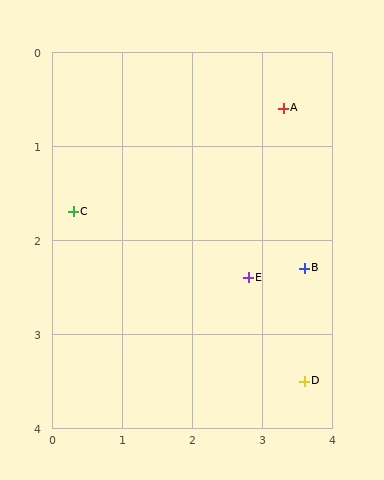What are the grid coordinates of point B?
Point B is at approximately (3.6, 2.3).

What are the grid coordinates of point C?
Point C is at approximately (0.3, 1.7).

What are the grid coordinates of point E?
Point E is at approximately (2.8, 2.4).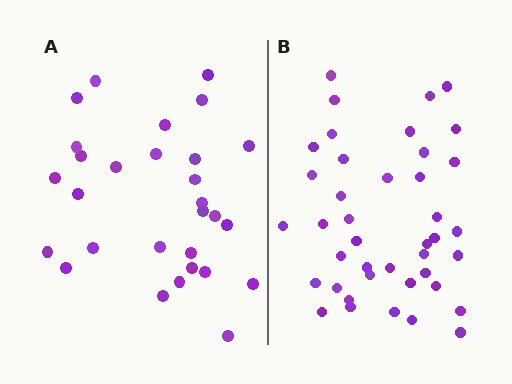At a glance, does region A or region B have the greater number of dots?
Region B (the right region) has more dots.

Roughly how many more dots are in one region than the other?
Region B has roughly 12 or so more dots than region A.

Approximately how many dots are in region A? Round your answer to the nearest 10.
About 30 dots. (The exact count is 29, which rounds to 30.)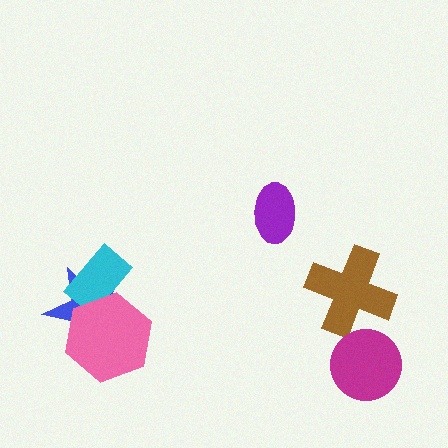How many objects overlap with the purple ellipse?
0 objects overlap with the purple ellipse.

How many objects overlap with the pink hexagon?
2 objects overlap with the pink hexagon.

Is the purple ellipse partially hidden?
No, no other shape covers it.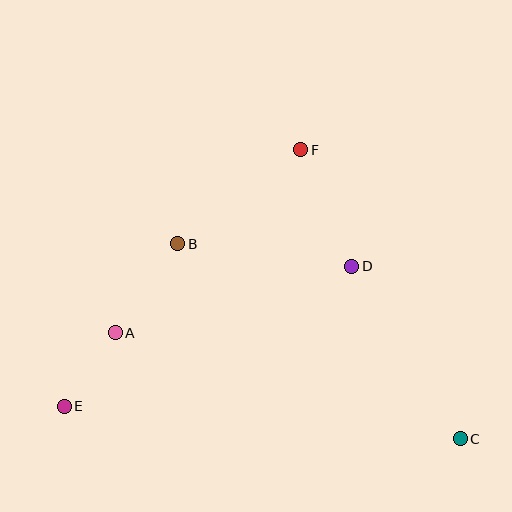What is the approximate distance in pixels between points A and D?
The distance between A and D is approximately 246 pixels.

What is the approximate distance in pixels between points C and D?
The distance between C and D is approximately 204 pixels.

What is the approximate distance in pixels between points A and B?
The distance between A and B is approximately 110 pixels.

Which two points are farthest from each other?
Points C and E are farthest from each other.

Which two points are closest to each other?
Points A and E are closest to each other.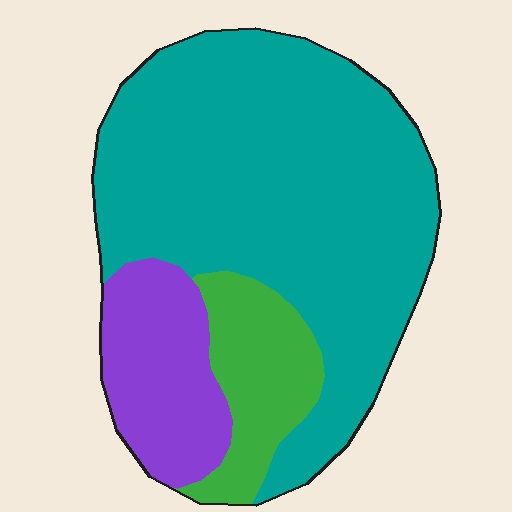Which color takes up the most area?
Teal, at roughly 70%.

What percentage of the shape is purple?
Purple covers 17% of the shape.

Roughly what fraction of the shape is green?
Green takes up less than a sixth of the shape.